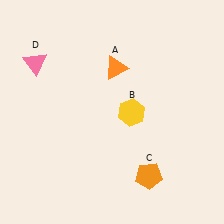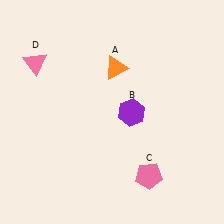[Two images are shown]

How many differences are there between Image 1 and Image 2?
There are 2 differences between the two images.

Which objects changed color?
B changed from yellow to purple. C changed from orange to pink.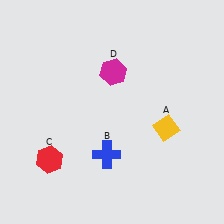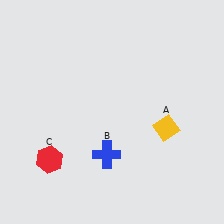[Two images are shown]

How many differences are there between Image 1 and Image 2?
There is 1 difference between the two images.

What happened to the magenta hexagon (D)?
The magenta hexagon (D) was removed in Image 2. It was in the top-right area of Image 1.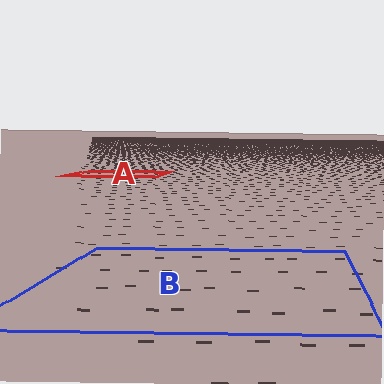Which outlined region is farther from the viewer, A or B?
Region A is farther from the viewer — the texture elements inside it appear smaller and more densely packed.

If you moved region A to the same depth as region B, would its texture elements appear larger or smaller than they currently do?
They would appear larger. At a closer depth, the same texture elements are projected at a bigger on-screen size.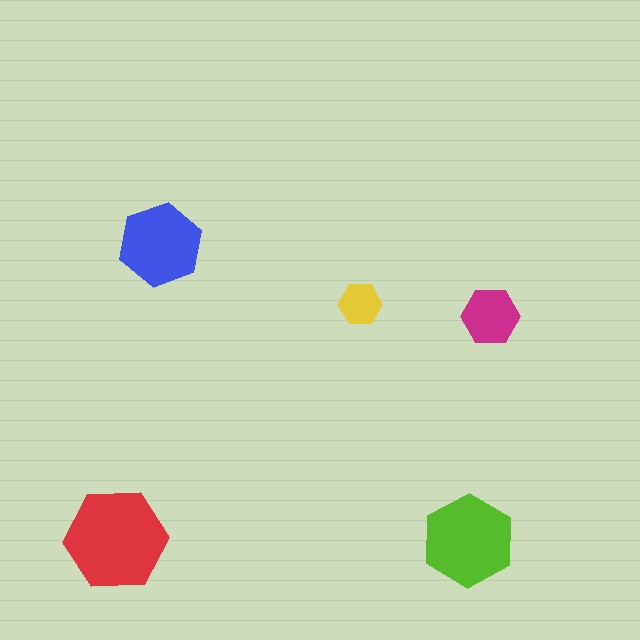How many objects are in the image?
There are 5 objects in the image.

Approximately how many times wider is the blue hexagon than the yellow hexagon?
About 2 times wider.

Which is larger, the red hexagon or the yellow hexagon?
The red one.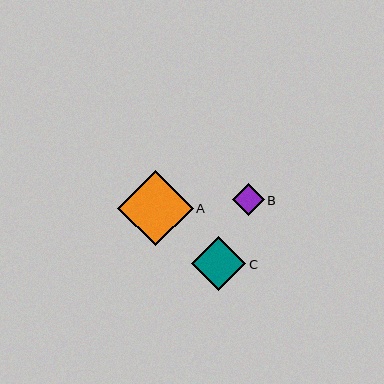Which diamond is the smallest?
Diamond B is the smallest with a size of approximately 31 pixels.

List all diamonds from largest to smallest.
From largest to smallest: A, C, B.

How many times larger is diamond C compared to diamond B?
Diamond C is approximately 1.7 times the size of diamond B.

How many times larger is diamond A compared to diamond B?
Diamond A is approximately 2.4 times the size of diamond B.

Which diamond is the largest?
Diamond A is the largest with a size of approximately 75 pixels.